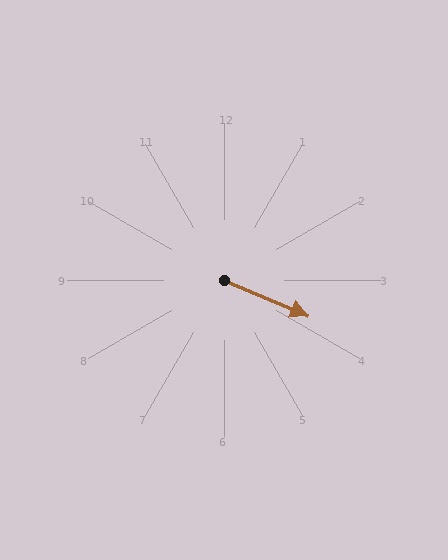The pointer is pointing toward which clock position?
Roughly 4 o'clock.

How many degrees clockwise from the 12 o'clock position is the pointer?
Approximately 113 degrees.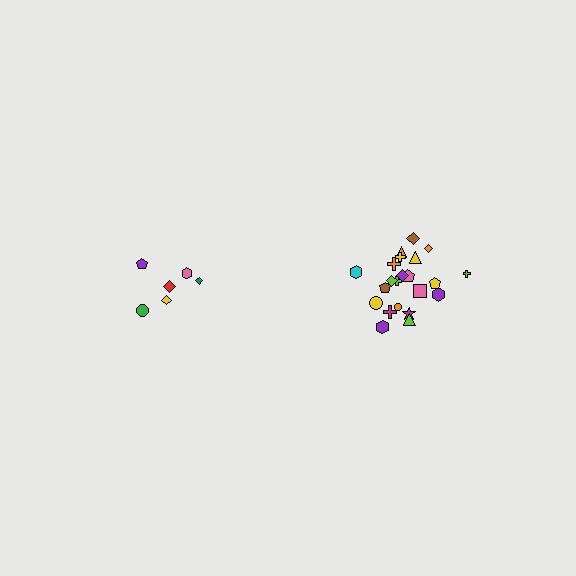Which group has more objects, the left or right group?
The right group.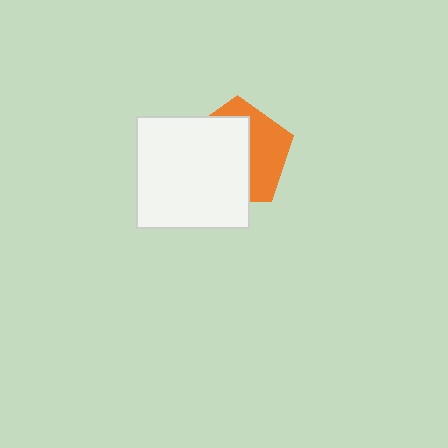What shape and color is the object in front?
The object in front is a white square.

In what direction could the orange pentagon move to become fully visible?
The orange pentagon could move right. That would shift it out from behind the white square entirely.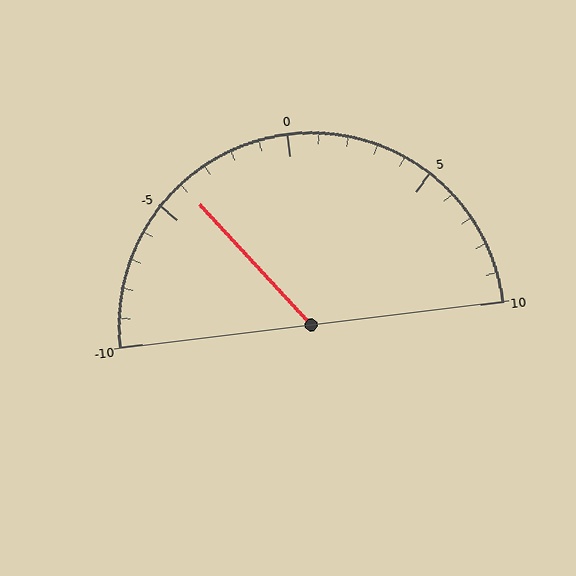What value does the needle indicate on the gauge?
The needle indicates approximately -4.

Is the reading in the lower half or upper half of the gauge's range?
The reading is in the lower half of the range (-10 to 10).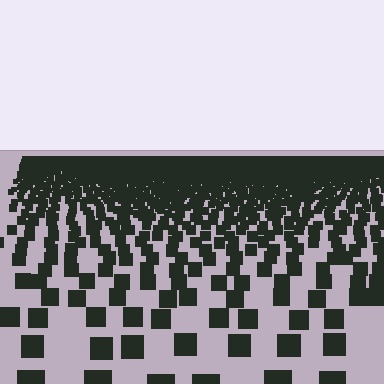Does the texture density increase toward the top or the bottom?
Density increases toward the top.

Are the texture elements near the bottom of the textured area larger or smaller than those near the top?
Larger. Near the bottom, elements are closer to the viewer and appear at a bigger on-screen size.